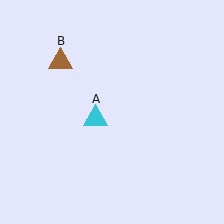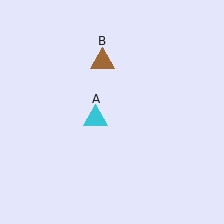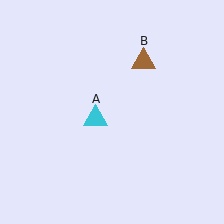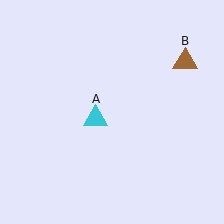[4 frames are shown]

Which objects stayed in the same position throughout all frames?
Cyan triangle (object A) remained stationary.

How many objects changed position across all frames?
1 object changed position: brown triangle (object B).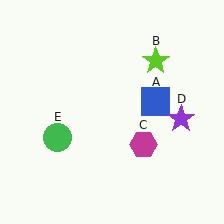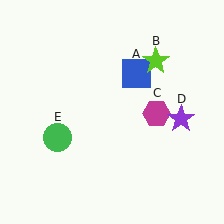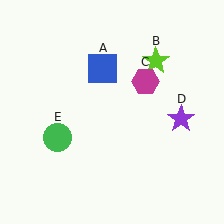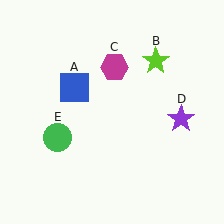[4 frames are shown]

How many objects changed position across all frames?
2 objects changed position: blue square (object A), magenta hexagon (object C).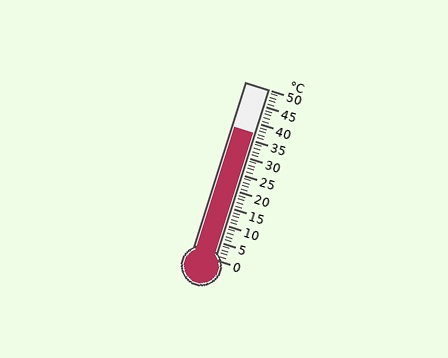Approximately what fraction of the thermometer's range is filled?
The thermometer is filled to approximately 75% of its range.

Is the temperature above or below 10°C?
The temperature is above 10°C.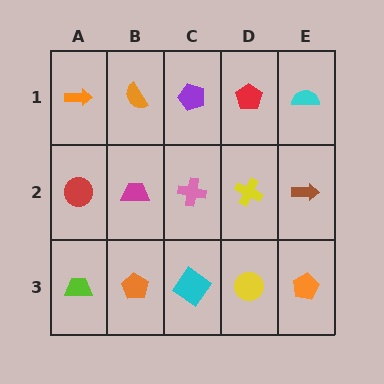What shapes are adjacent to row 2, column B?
An orange semicircle (row 1, column B), an orange pentagon (row 3, column B), a red circle (row 2, column A), a pink cross (row 2, column C).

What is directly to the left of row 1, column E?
A red pentagon.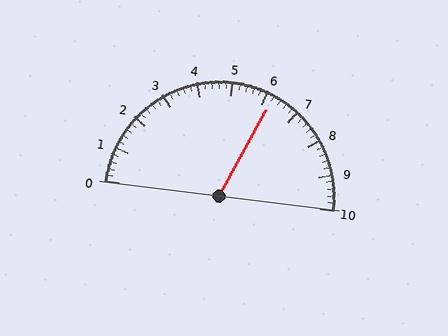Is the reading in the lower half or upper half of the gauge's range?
The reading is in the upper half of the range (0 to 10).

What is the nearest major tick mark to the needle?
The nearest major tick mark is 6.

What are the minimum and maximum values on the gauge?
The gauge ranges from 0 to 10.